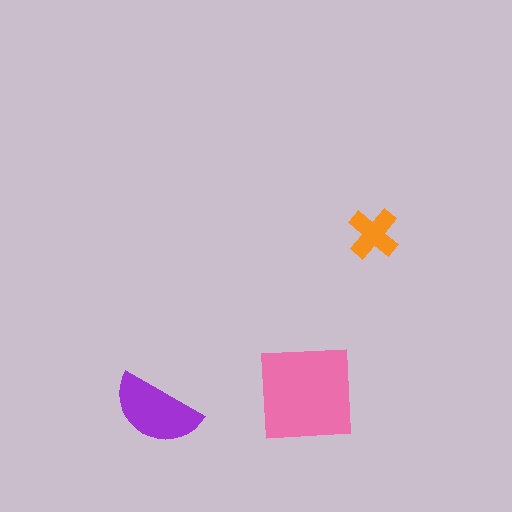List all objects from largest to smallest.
The pink square, the purple semicircle, the orange cross.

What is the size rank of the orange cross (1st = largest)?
3rd.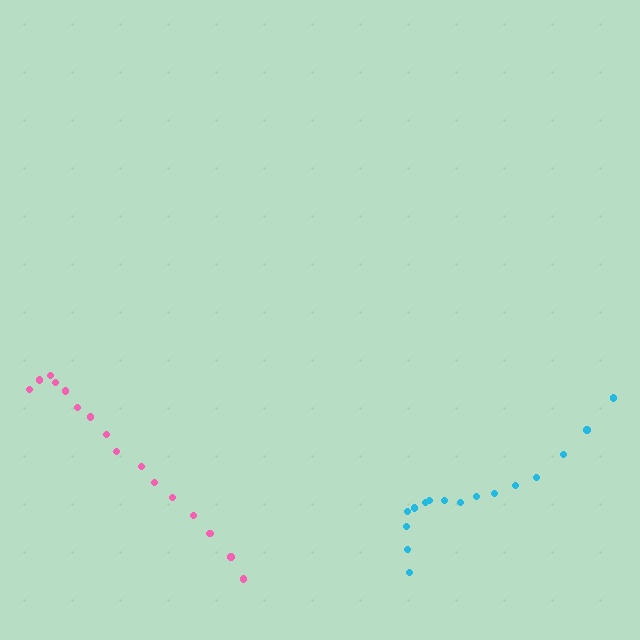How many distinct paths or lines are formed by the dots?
There are 2 distinct paths.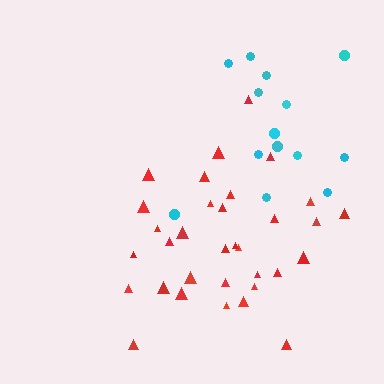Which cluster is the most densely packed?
Red.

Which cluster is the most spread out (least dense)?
Cyan.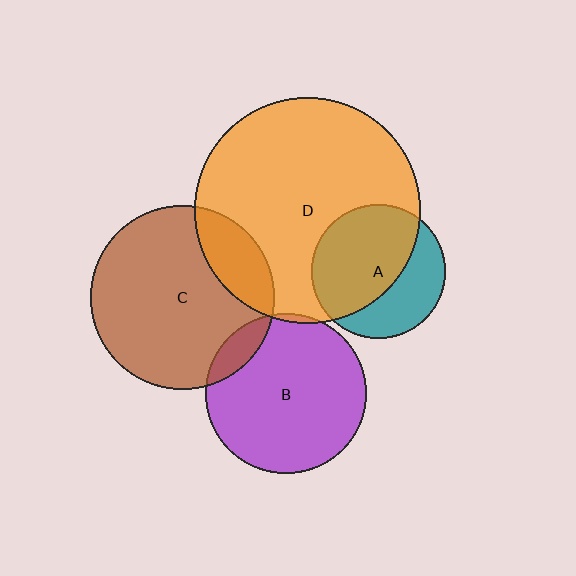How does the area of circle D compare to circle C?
Approximately 1.5 times.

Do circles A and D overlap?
Yes.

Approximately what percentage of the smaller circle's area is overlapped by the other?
Approximately 60%.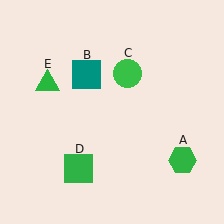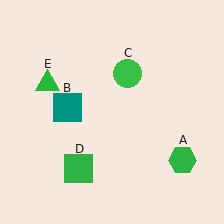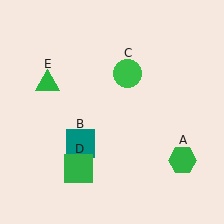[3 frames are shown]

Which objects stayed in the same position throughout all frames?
Green hexagon (object A) and green circle (object C) and green square (object D) and green triangle (object E) remained stationary.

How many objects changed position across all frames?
1 object changed position: teal square (object B).